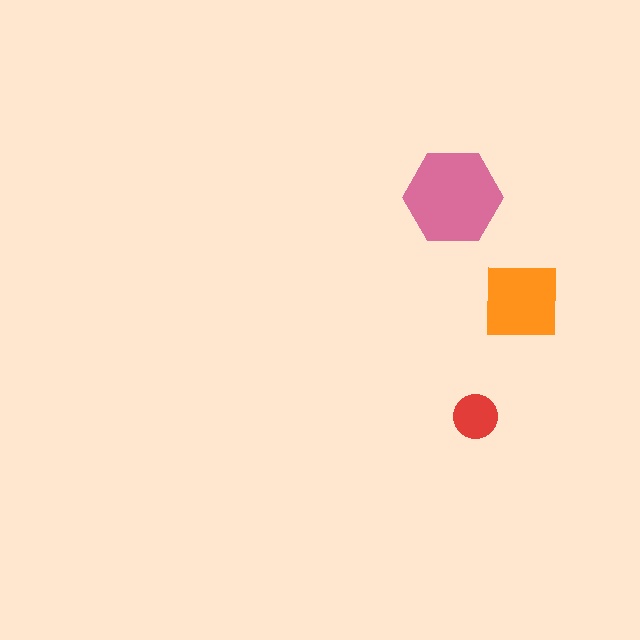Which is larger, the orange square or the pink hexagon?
The pink hexagon.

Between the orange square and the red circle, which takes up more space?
The orange square.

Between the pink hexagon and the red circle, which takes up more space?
The pink hexagon.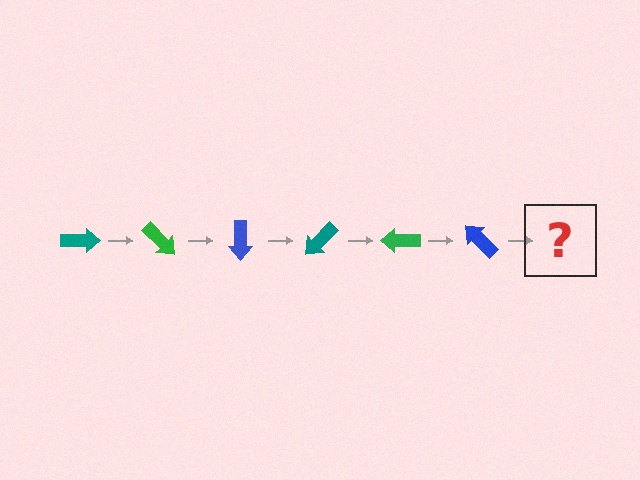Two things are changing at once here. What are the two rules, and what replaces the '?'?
The two rules are that it rotates 45 degrees each step and the color cycles through teal, green, and blue. The '?' should be a teal arrow, rotated 270 degrees from the start.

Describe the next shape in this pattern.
It should be a teal arrow, rotated 270 degrees from the start.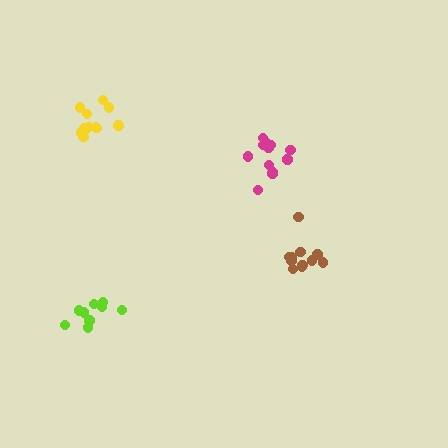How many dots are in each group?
Group 1: 9 dots, Group 2: 11 dots, Group 3: 12 dots, Group 4: 12 dots (44 total).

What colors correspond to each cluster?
The clusters are colored: lime, brown, magenta, yellow.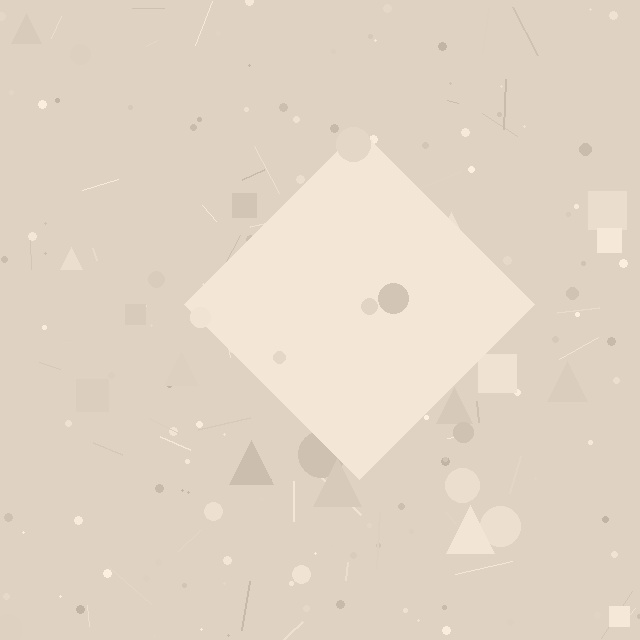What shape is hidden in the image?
A diamond is hidden in the image.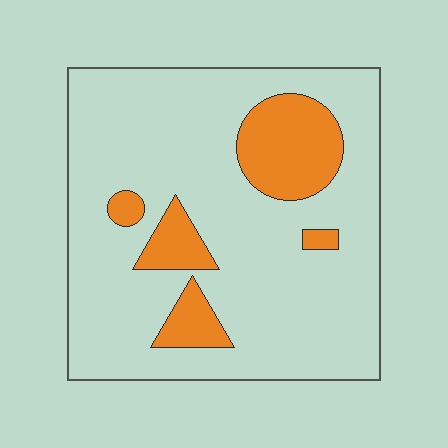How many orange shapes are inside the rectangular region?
5.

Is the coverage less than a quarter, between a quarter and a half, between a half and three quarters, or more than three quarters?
Less than a quarter.